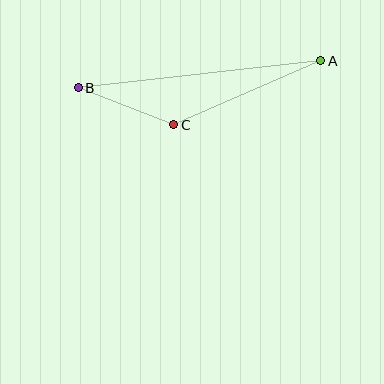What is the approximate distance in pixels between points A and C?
The distance between A and C is approximately 161 pixels.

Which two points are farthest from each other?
Points A and B are farthest from each other.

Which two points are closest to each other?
Points B and C are closest to each other.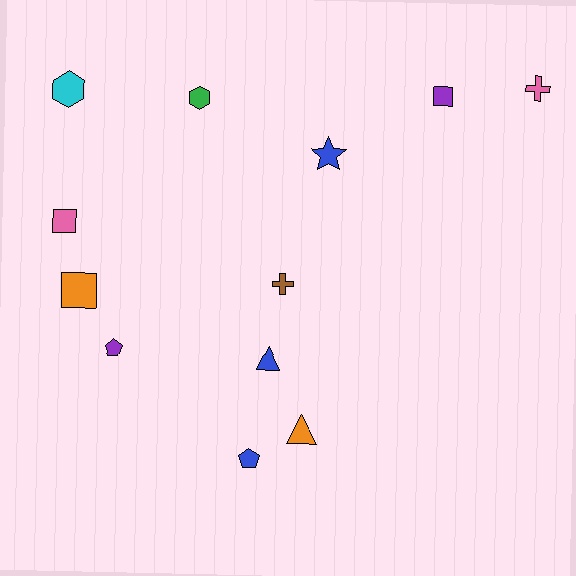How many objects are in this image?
There are 12 objects.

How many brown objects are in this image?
There is 1 brown object.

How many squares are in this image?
There are 3 squares.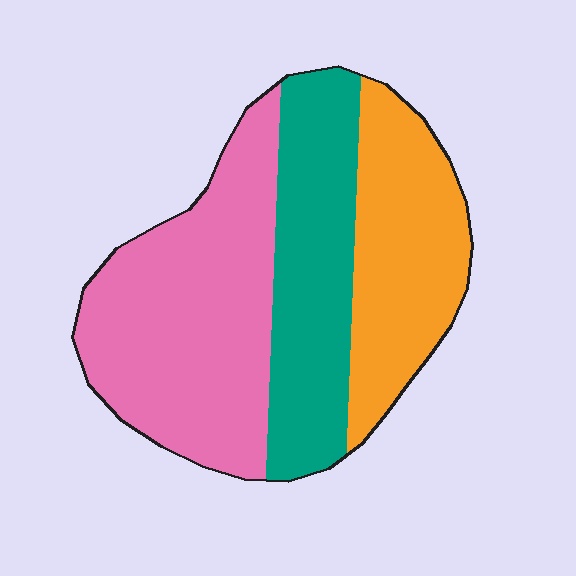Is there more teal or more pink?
Pink.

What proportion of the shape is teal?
Teal covers 29% of the shape.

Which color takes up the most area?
Pink, at roughly 45%.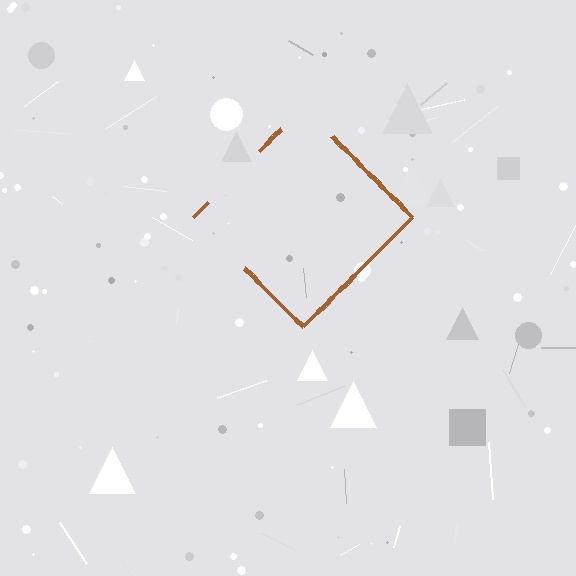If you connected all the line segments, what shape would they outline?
They would outline a diamond.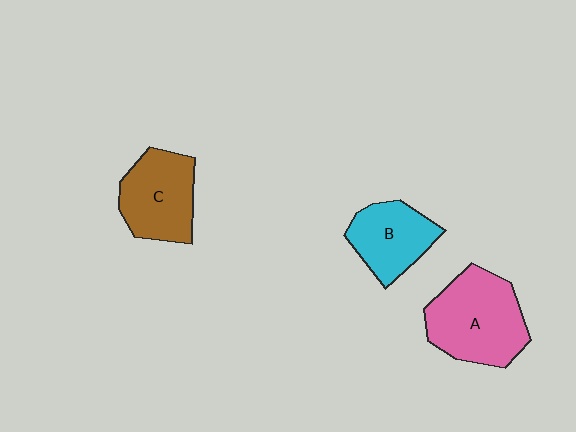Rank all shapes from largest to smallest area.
From largest to smallest: A (pink), C (brown), B (cyan).